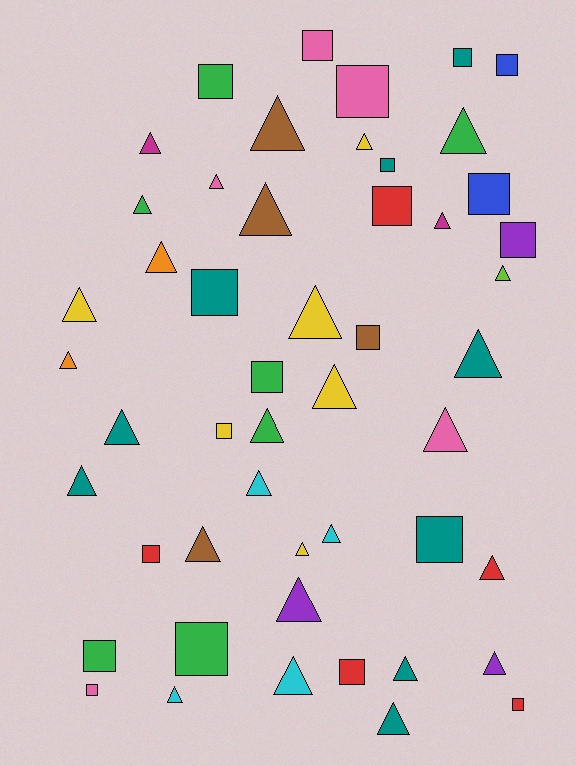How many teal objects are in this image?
There are 9 teal objects.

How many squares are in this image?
There are 20 squares.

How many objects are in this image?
There are 50 objects.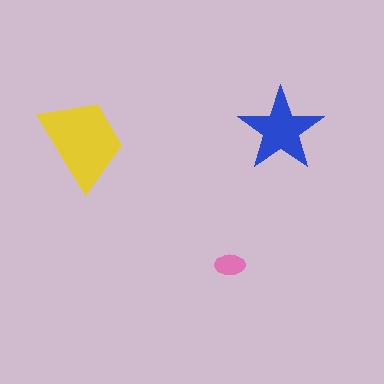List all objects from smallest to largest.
The pink ellipse, the blue star, the yellow trapezoid.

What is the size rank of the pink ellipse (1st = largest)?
3rd.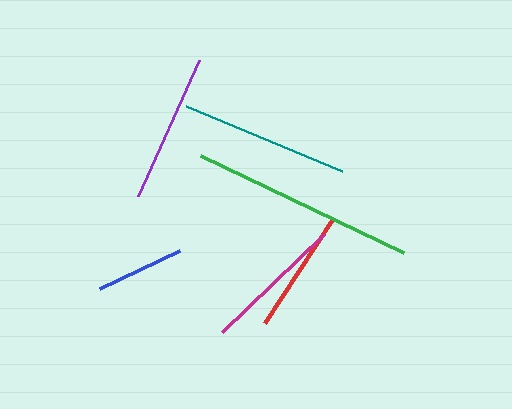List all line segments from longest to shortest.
From longest to shortest: green, teal, purple, magenta, red, blue.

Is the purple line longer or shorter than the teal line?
The teal line is longer than the purple line.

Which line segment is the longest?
The green line is the longest at approximately 225 pixels.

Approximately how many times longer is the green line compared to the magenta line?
The green line is approximately 1.6 times the length of the magenta line.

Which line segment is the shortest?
The blue line is the shortest at approximately 88 pixels.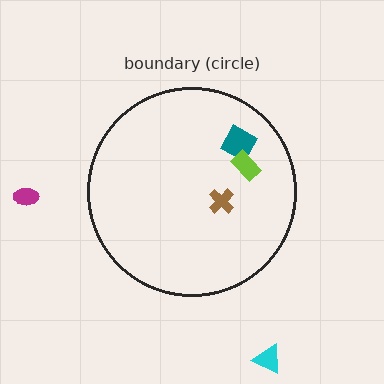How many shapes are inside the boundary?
3 inside, 2 outside.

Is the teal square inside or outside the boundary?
Inside.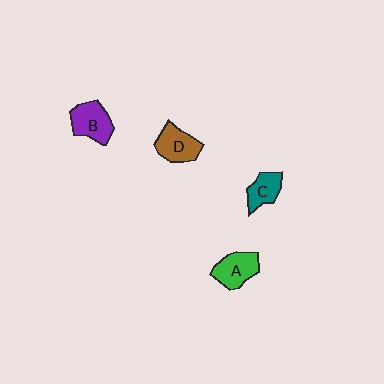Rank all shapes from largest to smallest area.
From largest to smallest: B (purple), D (brown), A (green), C (teal).